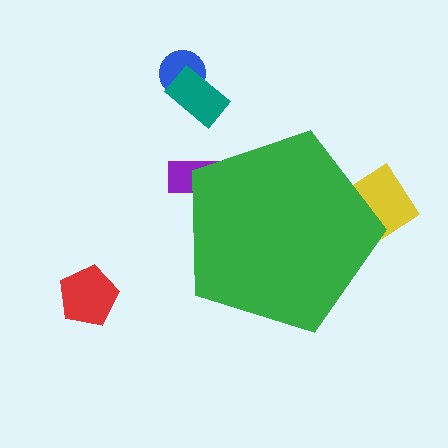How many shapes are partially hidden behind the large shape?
2 shapes are partially hidden.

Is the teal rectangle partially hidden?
No, the teal rectangle is fully visible.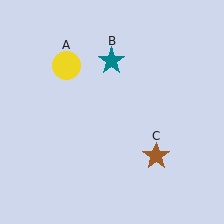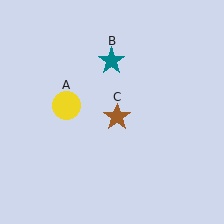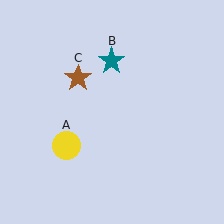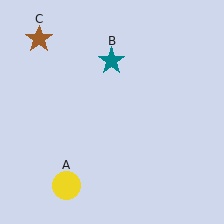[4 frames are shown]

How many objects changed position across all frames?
2 objects changed position: yellow circle (object A), brown star (object C).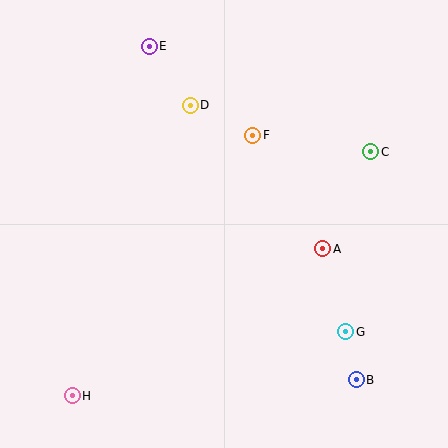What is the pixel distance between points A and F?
The distance between A and F is 133 pixels.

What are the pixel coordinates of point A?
Point A is at (323, 249).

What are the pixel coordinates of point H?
Point H is at (72, 396).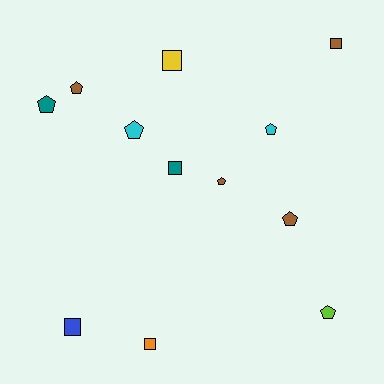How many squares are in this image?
There are 5 squares.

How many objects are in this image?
There are 12 objects.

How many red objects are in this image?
There are no red objects.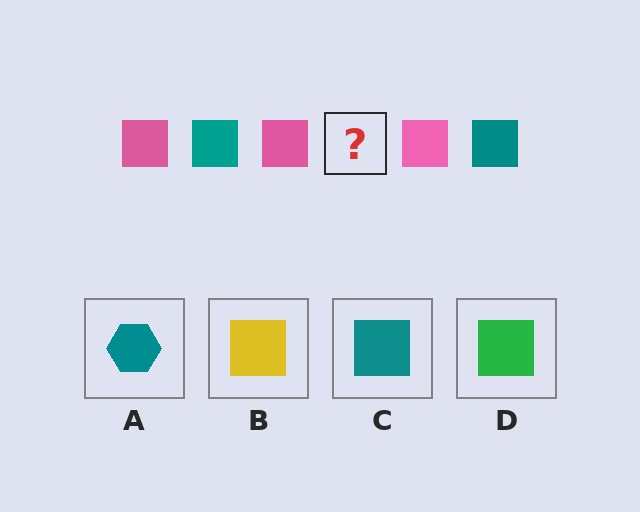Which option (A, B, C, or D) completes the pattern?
C.